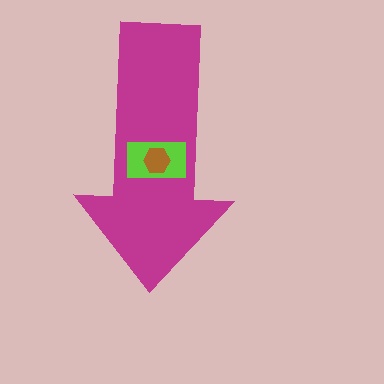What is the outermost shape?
The magenta arrow.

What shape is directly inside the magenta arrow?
The lime rectangle.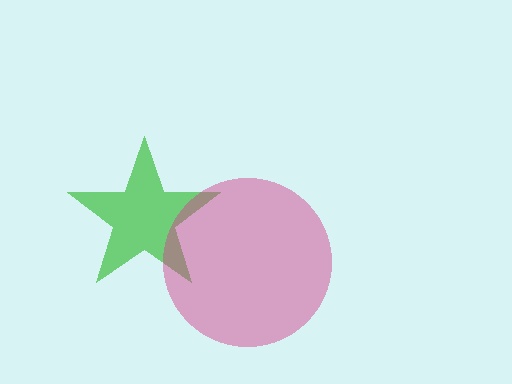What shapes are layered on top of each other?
The layered shapes are: a green star, a magenta circle.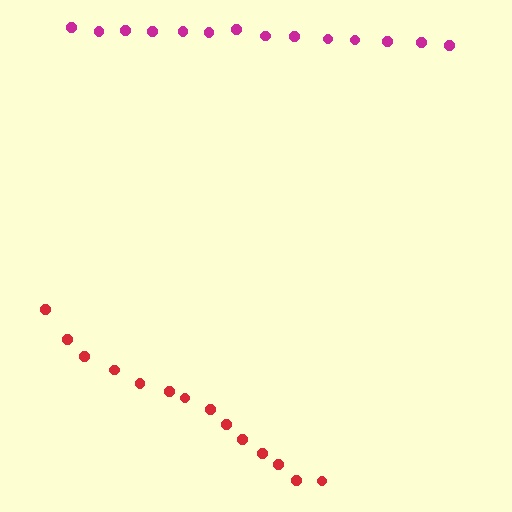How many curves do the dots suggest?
There are 2 distinct paths.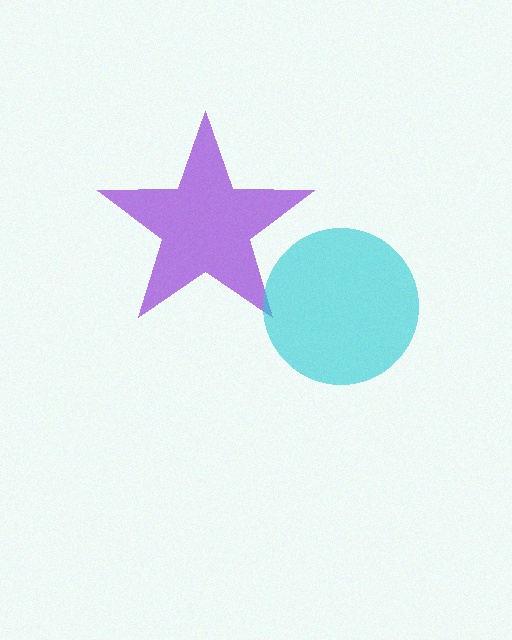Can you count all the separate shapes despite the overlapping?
Yes, there are 2 separate shapes.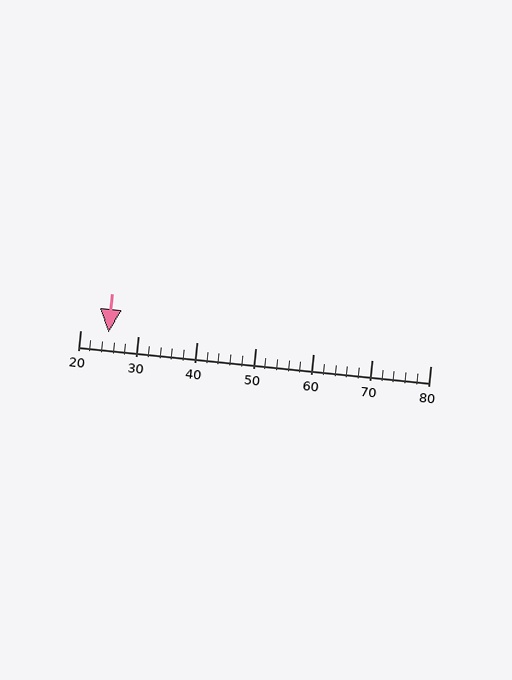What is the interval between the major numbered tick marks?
The major tick marks are spaced 10 units apart.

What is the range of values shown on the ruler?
The ruler shows values from 20 to 80.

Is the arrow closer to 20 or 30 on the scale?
The arrow is closer to 20.